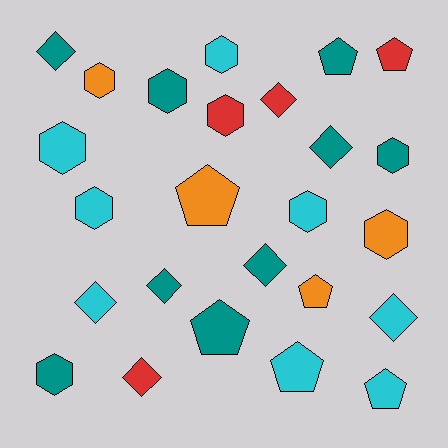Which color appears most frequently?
Teal, with 9 objects.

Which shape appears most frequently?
Hexagon, with 10 objects.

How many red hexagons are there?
There is 1 red hexagon.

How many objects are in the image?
There are 25 objects.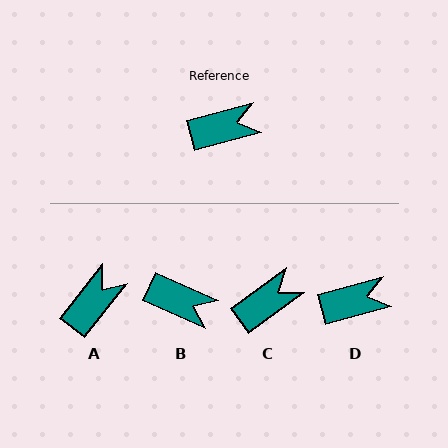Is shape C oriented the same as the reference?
No, it is off by about 20 degrees.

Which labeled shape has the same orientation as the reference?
D.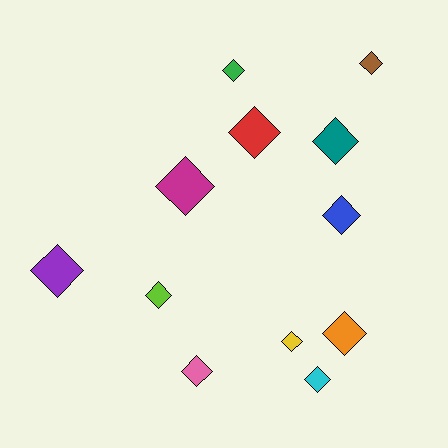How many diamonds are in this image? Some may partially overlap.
There are 12 diamonds.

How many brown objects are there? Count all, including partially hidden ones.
There is 1 brown object.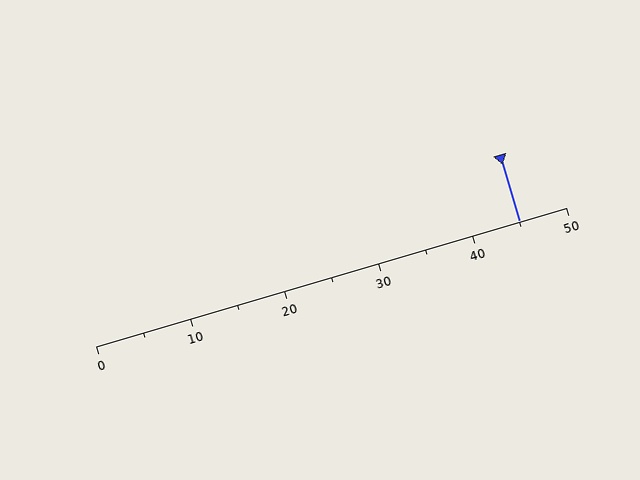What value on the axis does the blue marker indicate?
The marker indicates approximately 45.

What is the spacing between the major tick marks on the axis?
The major ticks are spaced 10 apart.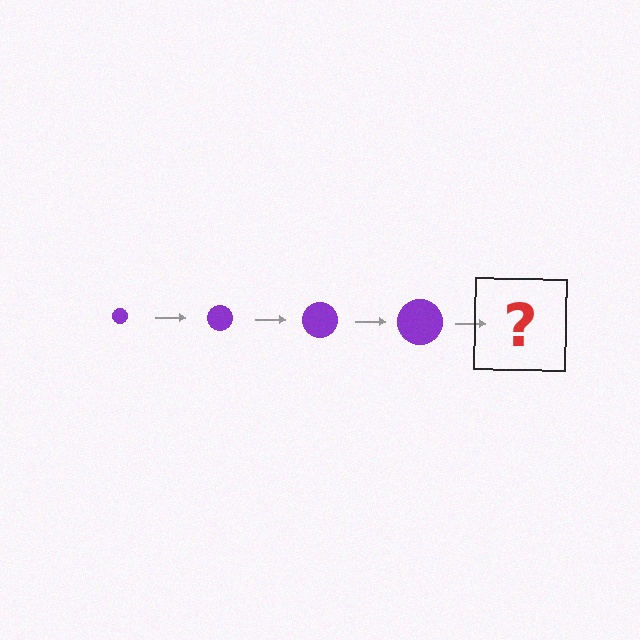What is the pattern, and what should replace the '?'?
The pattern is that the circle gets progressively larger each step. The '?' should be a purple circle, larger than the previous one.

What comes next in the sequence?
The next element should be a purple circle, larger than the previous one.